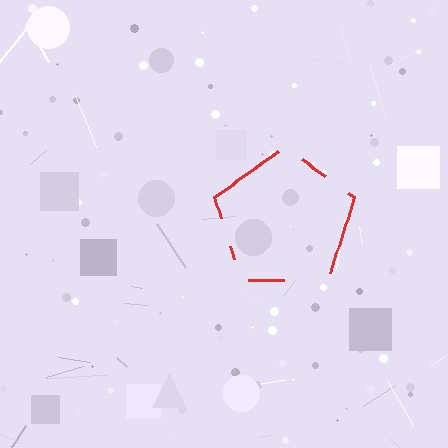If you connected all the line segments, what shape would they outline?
They would outline a pentagon.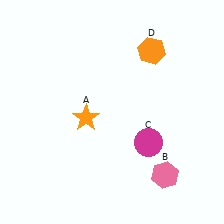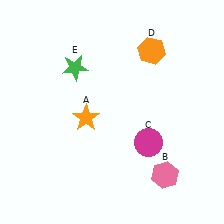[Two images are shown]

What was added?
A green star (E) was added in Image 2.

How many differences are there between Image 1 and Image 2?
There is 1 difference between the two images.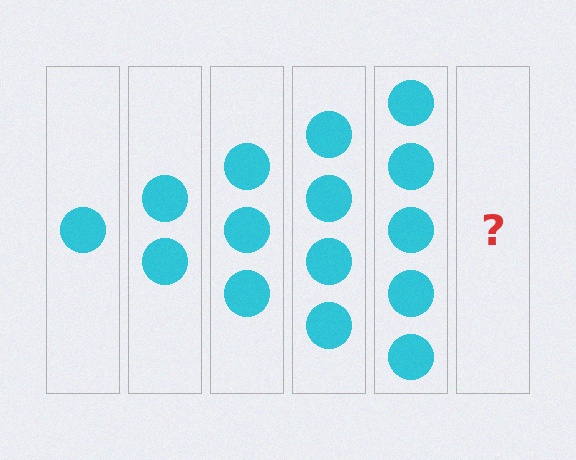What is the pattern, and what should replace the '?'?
The pattern is that each step adds one more circle. The '?' should be 6 circles.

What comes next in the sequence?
The next element should be 6 circles.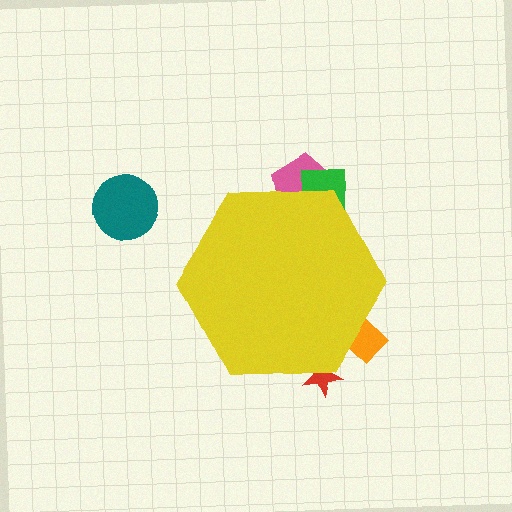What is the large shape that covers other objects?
A yellow hexagon.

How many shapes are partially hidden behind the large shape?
4 shapes are partially hidden.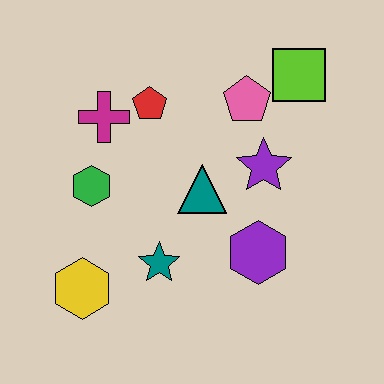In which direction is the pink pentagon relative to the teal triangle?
The pink pentagon is above the teal triangle.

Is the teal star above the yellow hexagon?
Yes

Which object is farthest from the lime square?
The yellow hexagon is farthest from the lime square.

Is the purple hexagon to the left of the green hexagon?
No